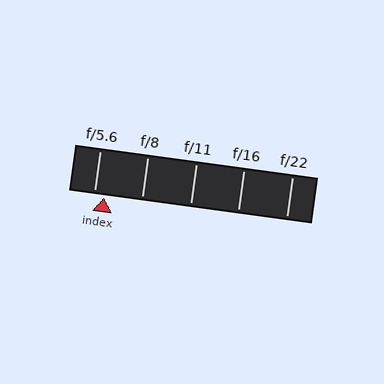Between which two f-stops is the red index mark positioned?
The index mark is between f/5.6 and f/8.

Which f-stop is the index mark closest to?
The index mark is closest to f/5.6.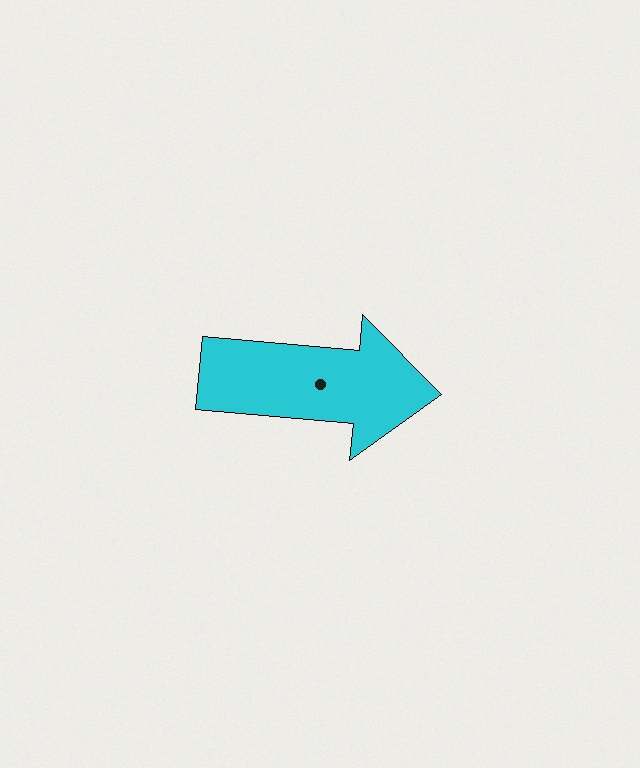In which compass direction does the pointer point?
East.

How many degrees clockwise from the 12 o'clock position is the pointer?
Approximately 95 degrees.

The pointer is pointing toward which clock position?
Roughly 3 o'clock.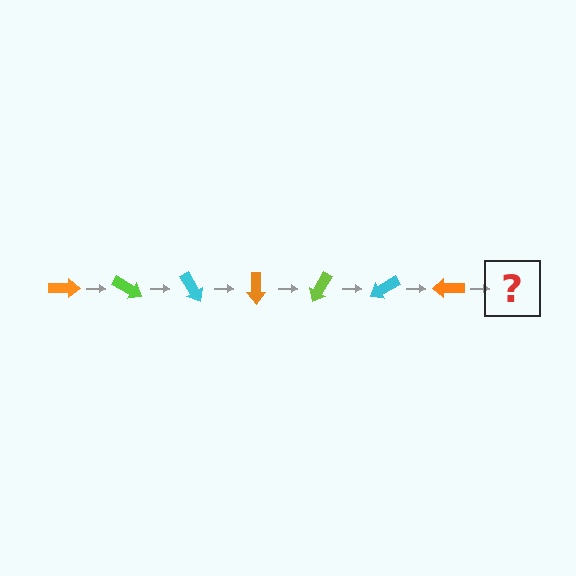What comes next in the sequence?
The next element should be a lime arrow, rotated 210 degrees from the start.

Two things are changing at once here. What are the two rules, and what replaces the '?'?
The two rules are that it rotates 30 degrees each step and the color cycles through orange, lime, and cyan. The '?' should be a lime arrow, rotated 210 degrees from the start.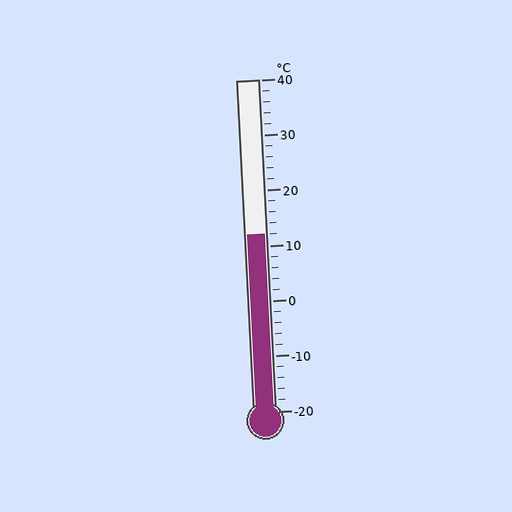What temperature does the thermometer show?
The thermometer shows approximately 12°C.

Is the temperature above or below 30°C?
The temperature is below 30°C.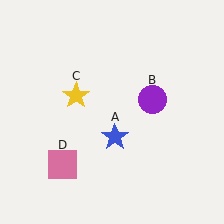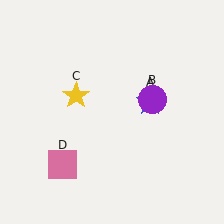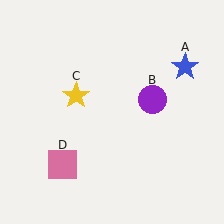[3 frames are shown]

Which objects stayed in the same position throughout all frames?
Purple circle (object B) and yellow star (object C) and pink square (object D) remained stationary.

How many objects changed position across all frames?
1 object changed position: blue star (object A).